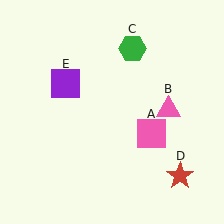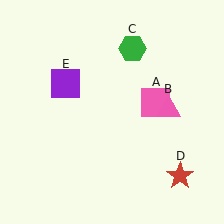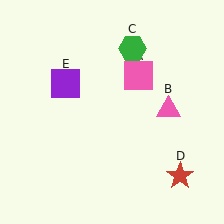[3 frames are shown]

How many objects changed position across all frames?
1 object changed position: pink square (object A).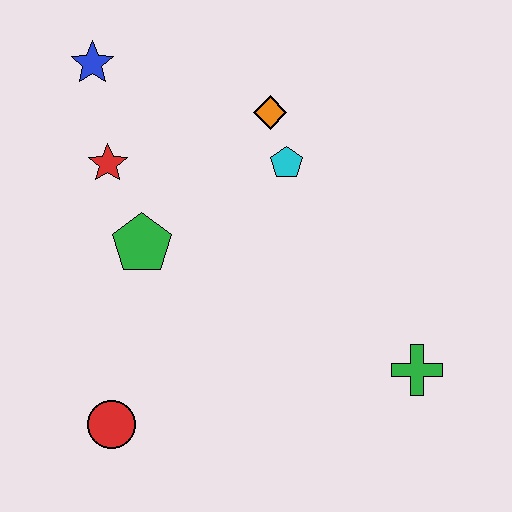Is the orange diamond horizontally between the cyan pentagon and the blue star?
Yes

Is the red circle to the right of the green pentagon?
No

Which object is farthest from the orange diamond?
The red circle is farthest from the orange diamond.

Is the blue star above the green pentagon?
Yes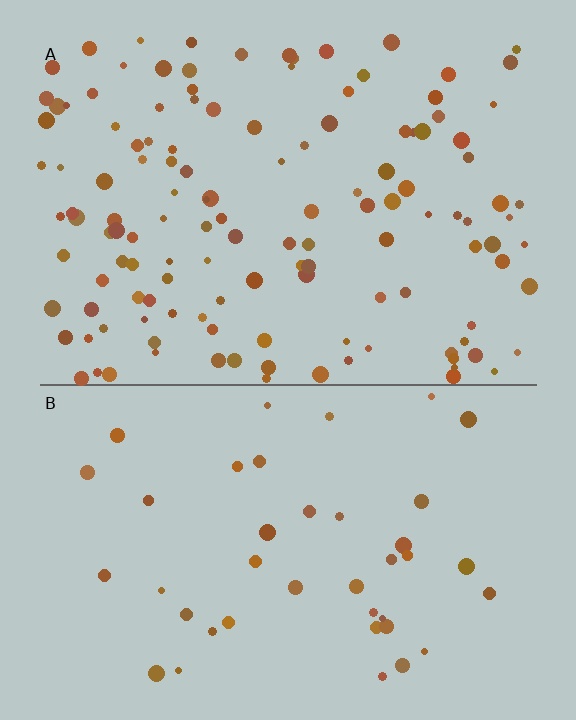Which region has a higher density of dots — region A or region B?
A (the top).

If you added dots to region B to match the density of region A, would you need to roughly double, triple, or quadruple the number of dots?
Approximately triple.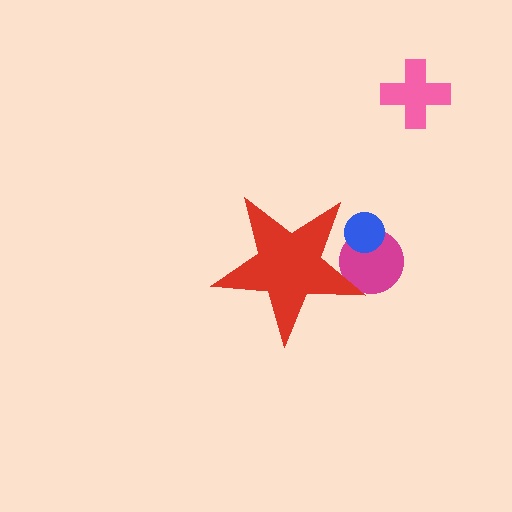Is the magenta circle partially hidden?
Yes, the magenta circle is partially hidden behind the red star.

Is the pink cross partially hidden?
No, the pink cross is fully visible.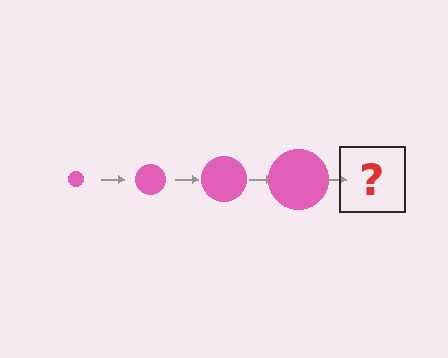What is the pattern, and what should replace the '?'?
The pattern is that the circle gets progressively larger each step. The '?' should be a pink circle, larger than the previous one.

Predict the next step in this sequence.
The next step is a pink circle, larger than the previous one.